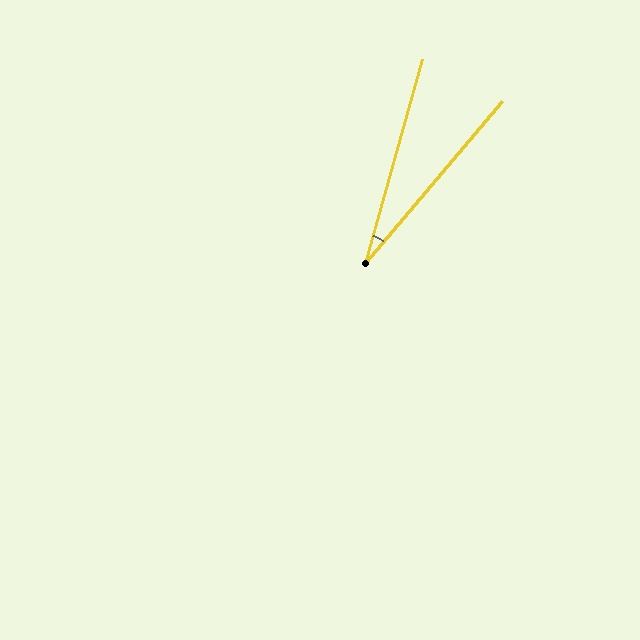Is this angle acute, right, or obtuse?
It is acute.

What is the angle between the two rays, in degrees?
Approximately 25 degrees.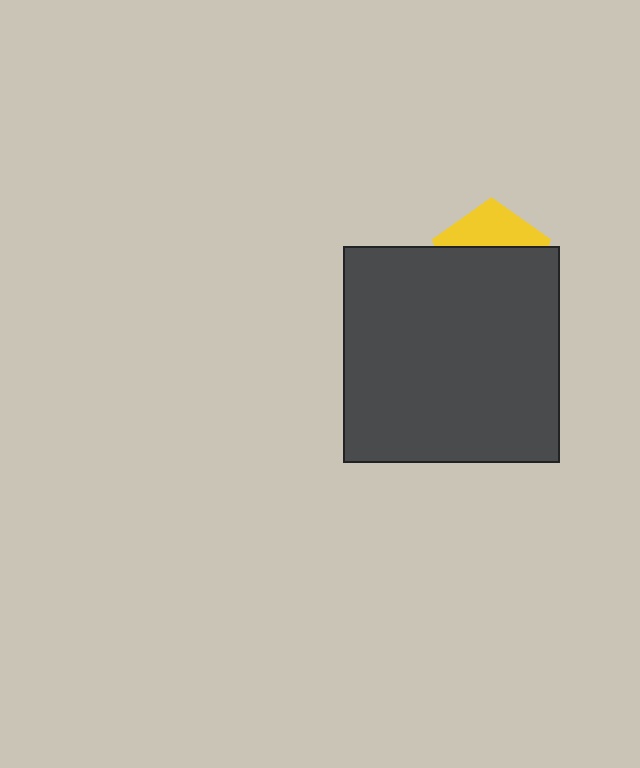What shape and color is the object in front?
The object in front is a dark gray square.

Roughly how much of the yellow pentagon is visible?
A small part of it is visible (roughly 35%).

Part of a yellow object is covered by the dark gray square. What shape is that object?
It is a pentagon.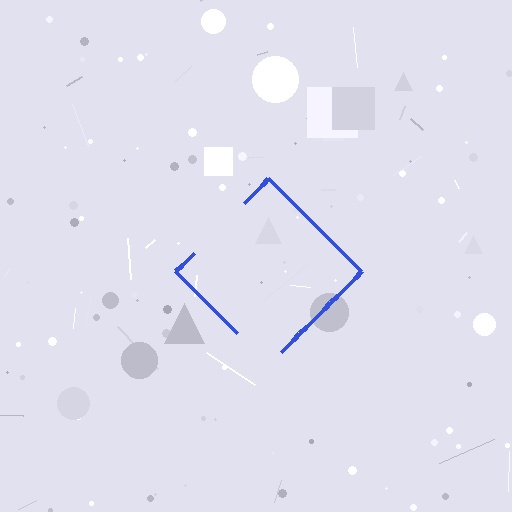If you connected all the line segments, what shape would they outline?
They would outline a diamond.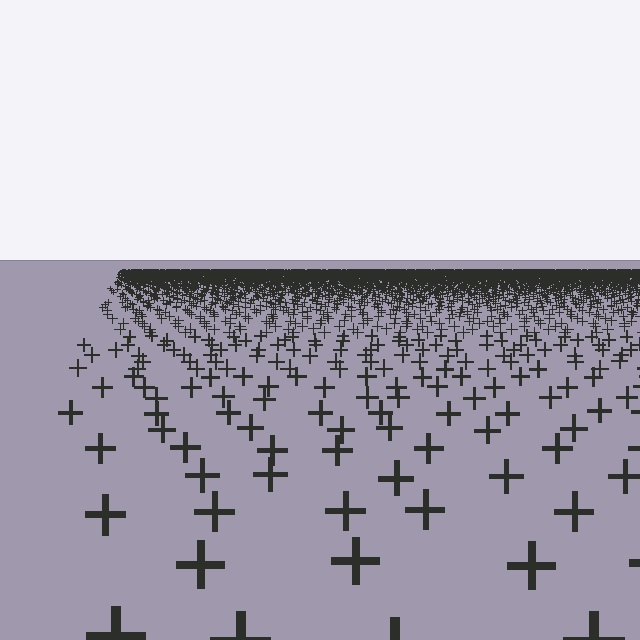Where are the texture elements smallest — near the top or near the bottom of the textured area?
Near the top.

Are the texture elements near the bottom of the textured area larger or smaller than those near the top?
Larger. Near the bottom, elements are closer to the viewer and appear at a bigger on-screen size.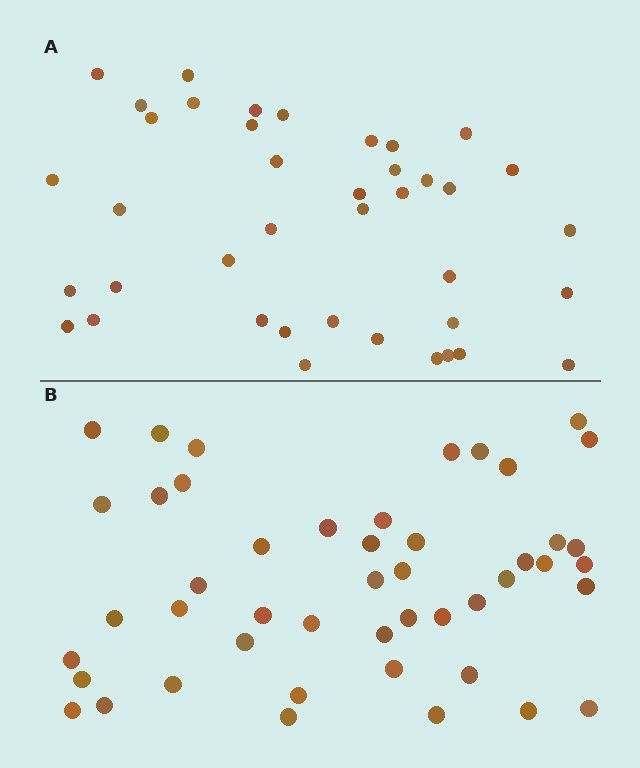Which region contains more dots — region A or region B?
Region B (the bottom region) has more dots.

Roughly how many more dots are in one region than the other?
Region B has roughly 8 or so more dots than region A.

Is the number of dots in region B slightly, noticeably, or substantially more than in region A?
Region B has only slightly more — the two regions are fairly close. The ratio is roughly 1.2 to 1.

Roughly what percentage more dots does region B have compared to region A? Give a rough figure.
About 20% more.